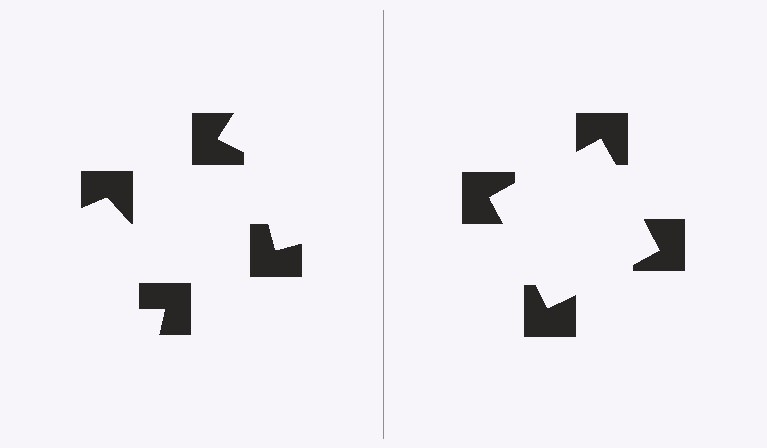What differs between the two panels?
The notched squares are positioned identically on both sides; only the wedge orientations differ. On the right they align to a square; on the left they are misaligned.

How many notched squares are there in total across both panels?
8 — 4 on each side.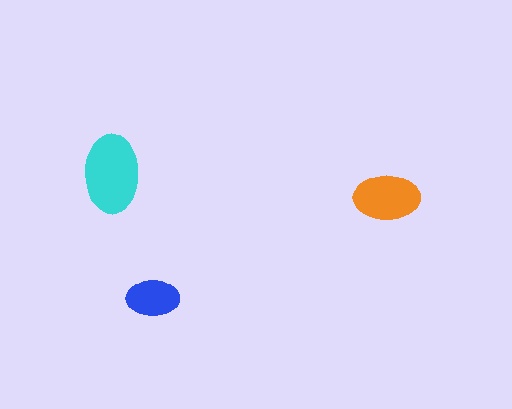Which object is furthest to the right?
The orange ellipse is rightmost.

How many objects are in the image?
There are 3 objects in the image.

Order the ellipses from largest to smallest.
the cyan one, the orange one, the blue one.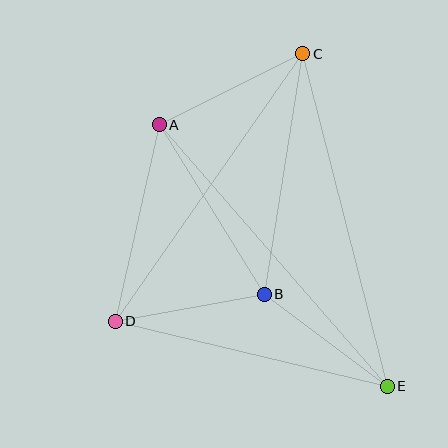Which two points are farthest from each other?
Points A and E are farthest from each other.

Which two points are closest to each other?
Points B and D are closest to each other.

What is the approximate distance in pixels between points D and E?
The distance between D and E is approximately 280 pixels.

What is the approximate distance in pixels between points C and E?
The distance between C and E is approximately 343 pixels.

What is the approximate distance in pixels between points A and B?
The distance between A and B is approximately 199 pixels.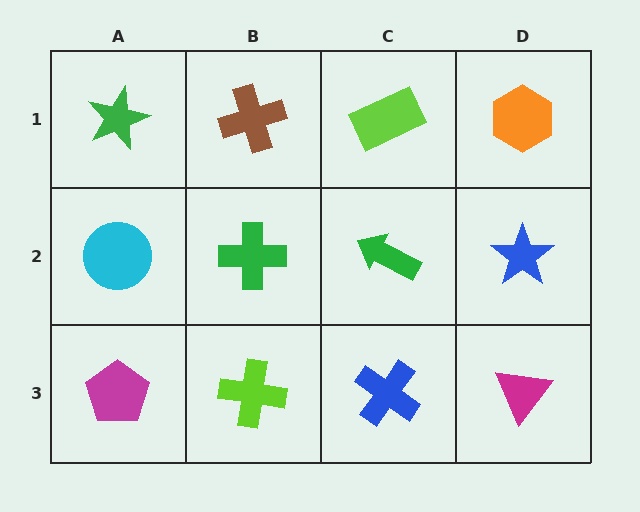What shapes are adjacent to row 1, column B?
A green cross (row 2, column B), a green star (row 1, column A), a lime rectangle (row 1, column C).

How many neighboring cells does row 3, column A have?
2.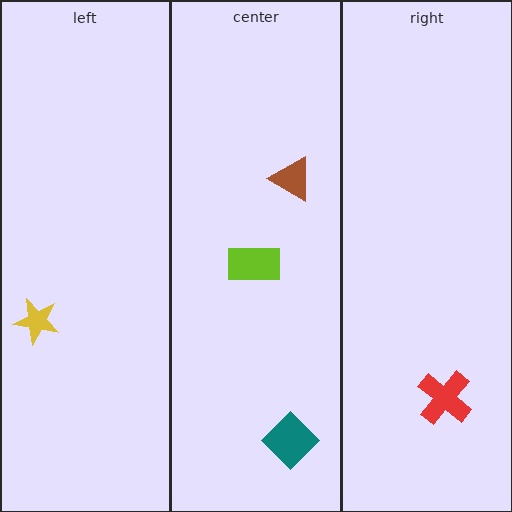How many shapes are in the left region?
1.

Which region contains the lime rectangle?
The center region.